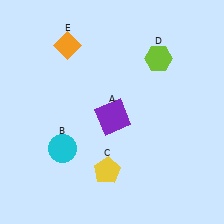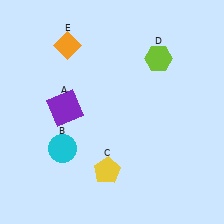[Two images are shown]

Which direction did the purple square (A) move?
The purple square (A) moved left.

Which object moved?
The purple square (A) moved left.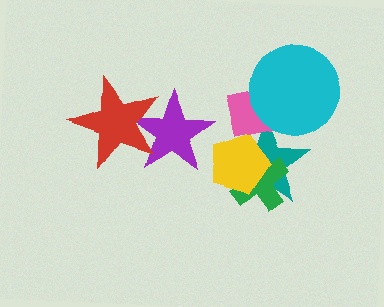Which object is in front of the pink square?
The cyan circle is in front of the pink square.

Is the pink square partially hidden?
Yes, it is partially covered by another shape.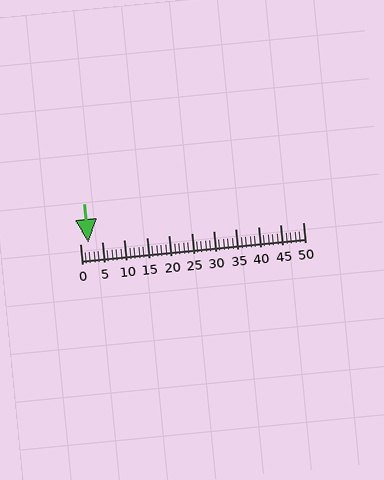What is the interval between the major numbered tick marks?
The major tick marks are spaced 5 units apart.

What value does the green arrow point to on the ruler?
The green arrow points to approximately 2.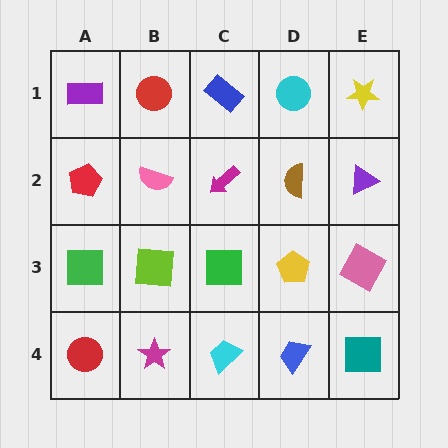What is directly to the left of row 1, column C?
A red circle.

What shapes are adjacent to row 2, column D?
A cyan circle (row 1, column D), a yellow pentagon (row 3, column D), a magenta arrow (row 2, column C), a purple triangle (row 2, column E).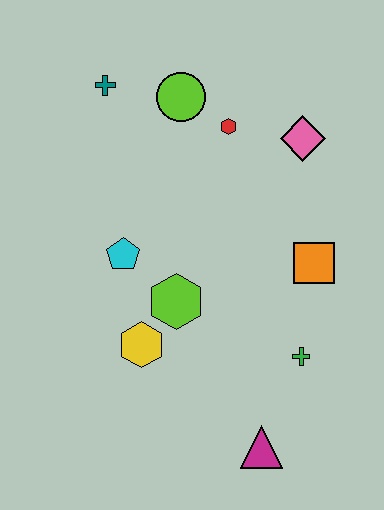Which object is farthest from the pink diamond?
The magenta triangle is farthest from the pink diamond.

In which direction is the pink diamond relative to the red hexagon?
The pink diamond is to the right of the red hexagon.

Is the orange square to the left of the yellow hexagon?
No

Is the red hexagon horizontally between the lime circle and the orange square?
Yes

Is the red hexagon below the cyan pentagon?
No